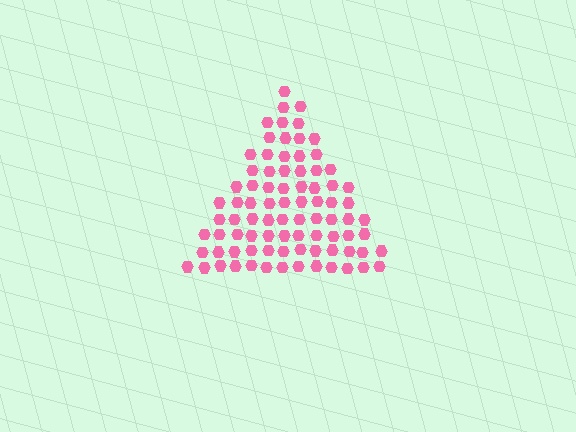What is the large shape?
The large shape is a triangle.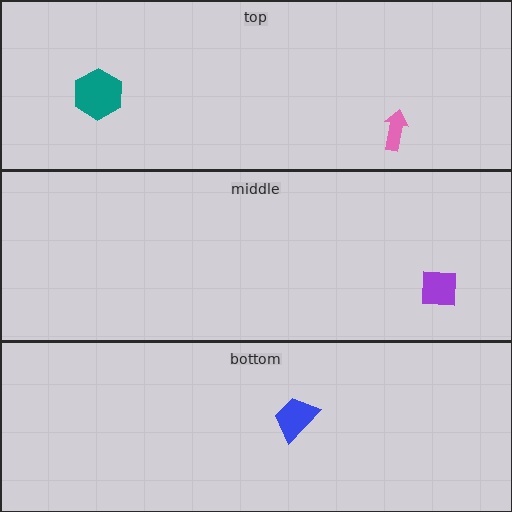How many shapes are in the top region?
2.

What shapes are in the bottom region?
The blue trapezoid.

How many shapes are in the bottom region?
1.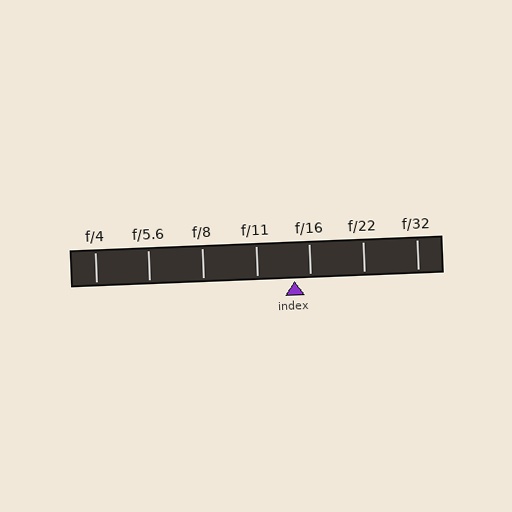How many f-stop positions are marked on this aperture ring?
There are 7 f-stop positions marked.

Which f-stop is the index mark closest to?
The index mark is closest to f/16.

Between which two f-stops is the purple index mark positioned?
The index mark is between f/11 and f/16.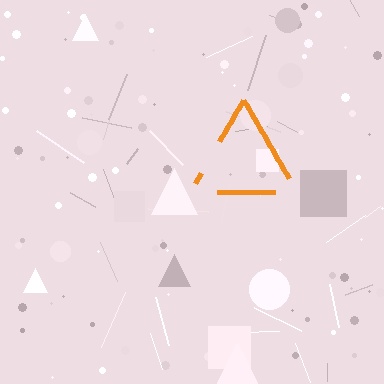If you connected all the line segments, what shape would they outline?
They would outline a triangle.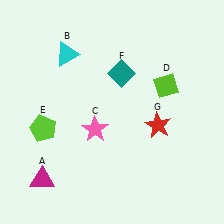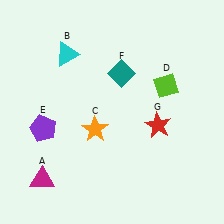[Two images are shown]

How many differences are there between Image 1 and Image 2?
There are 2 differences between the two images.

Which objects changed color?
C changed from pink to orange. E changed from lime to purple.